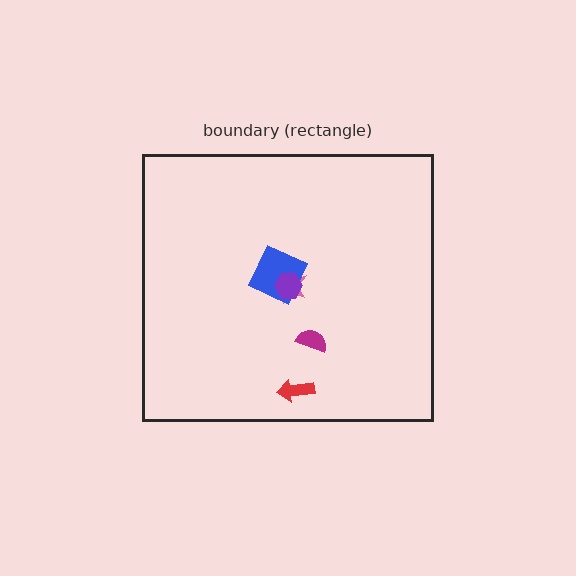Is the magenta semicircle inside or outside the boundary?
Inside.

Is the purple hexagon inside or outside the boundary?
Inside.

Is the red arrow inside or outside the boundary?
Inside.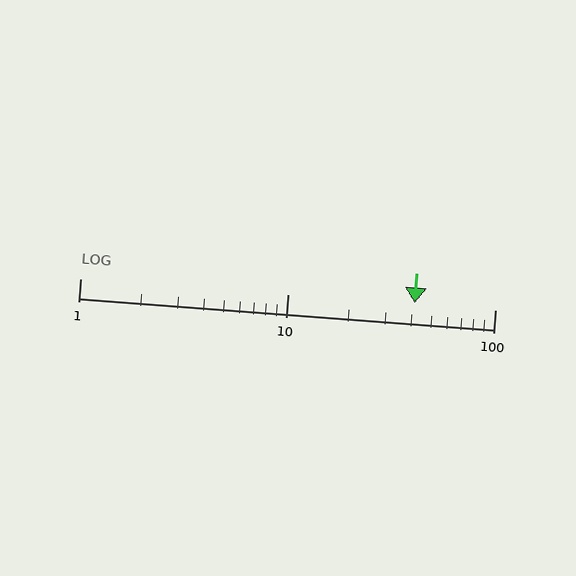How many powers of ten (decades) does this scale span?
The scale spans 2 decades, from 1 to 100.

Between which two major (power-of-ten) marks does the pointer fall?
The pointer is between 10 and 100.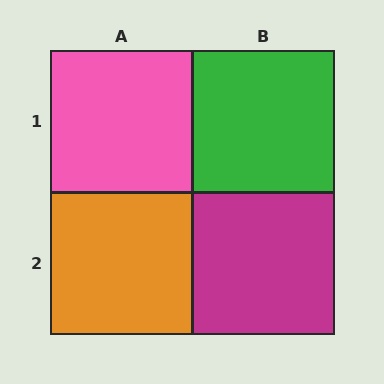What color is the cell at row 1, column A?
Pink.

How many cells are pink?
1 cell is pink.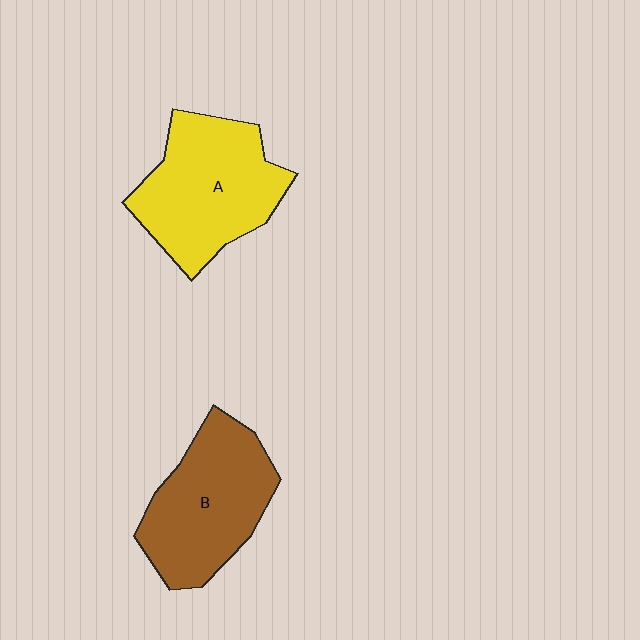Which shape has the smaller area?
Shape B (brown).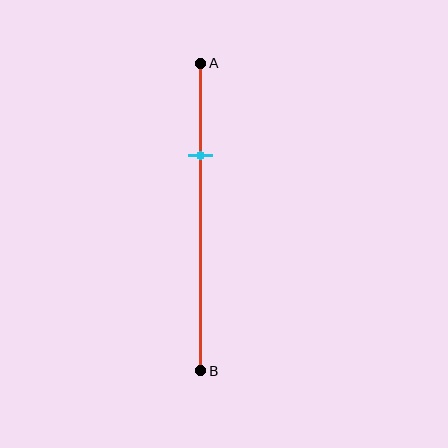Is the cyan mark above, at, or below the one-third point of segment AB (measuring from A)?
The cyan mark is above the one-third point of segment AB.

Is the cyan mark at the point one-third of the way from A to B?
No, the mark is at about 30% from A, not at the 33% one-third point.